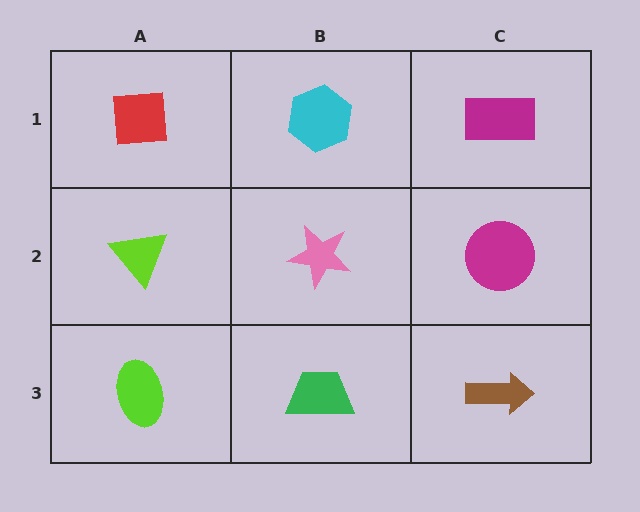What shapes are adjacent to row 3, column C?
A magenta circle (row 2, column C), a green trapezoid (row 3, column B).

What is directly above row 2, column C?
A magenta rectangle.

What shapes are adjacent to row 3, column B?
A pink star (row 2, column B), a lime ellipse (row 3, column A), a brown arrow (row 3, column C).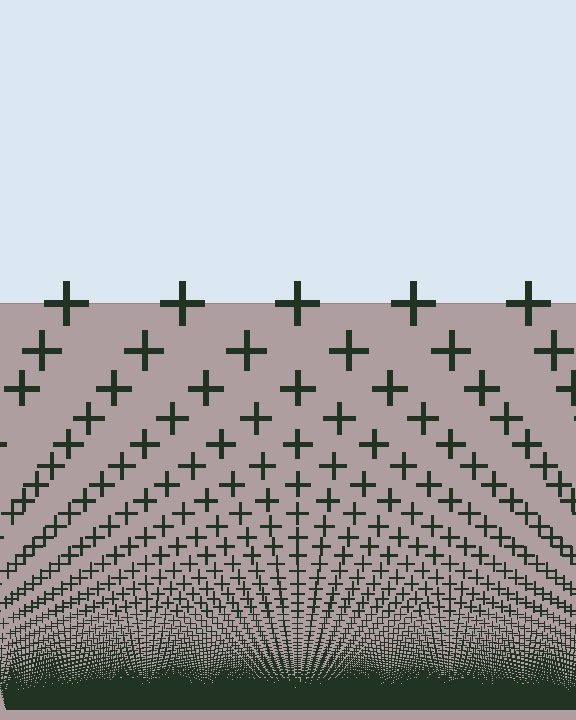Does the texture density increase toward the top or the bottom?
Density increases toward the bottom.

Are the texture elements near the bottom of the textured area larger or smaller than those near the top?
Smaller. The gradient is inverted — elements near the bottom are smaller and denser.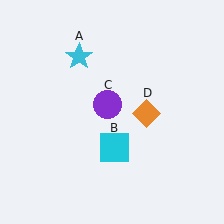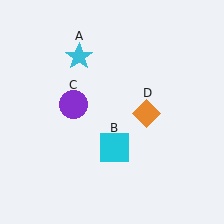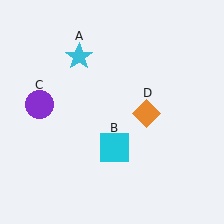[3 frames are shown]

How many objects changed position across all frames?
1 object changed position: purple circle (object C).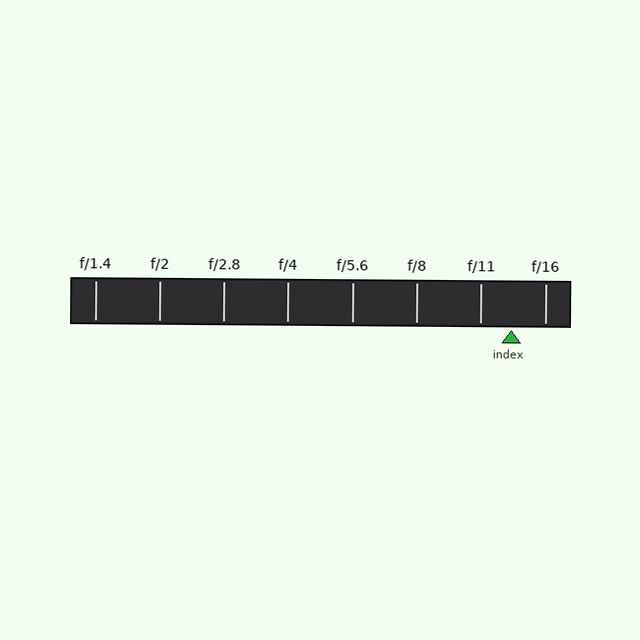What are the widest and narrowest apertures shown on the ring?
The widest aperture shown is f/1.4 and the narrowest is f/16.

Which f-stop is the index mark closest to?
The index mark is closest to f/11.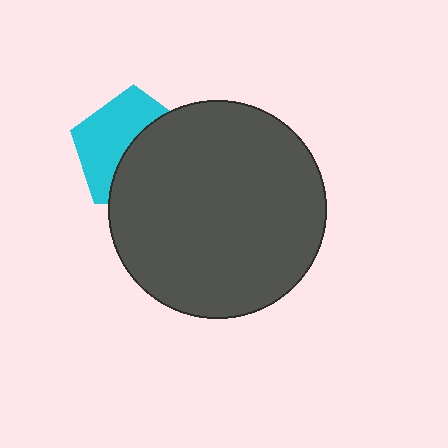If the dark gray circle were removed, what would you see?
You would see the complete cyan pentagon.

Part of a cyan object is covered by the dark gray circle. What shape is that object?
It is a pentagon.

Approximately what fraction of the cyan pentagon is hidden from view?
Roughly 51% of the cyan pentagon is hidden behind the dark gray circle.